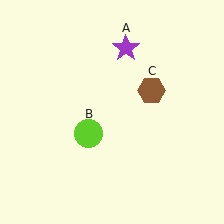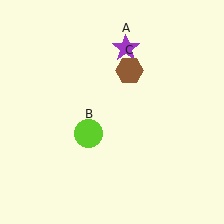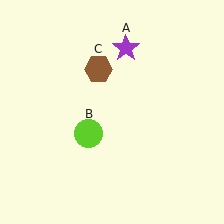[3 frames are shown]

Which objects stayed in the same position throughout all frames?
Purple star (object A) and lime circle (object B) remained stationary.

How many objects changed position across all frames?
1 object changed position: brown hexagon (object C).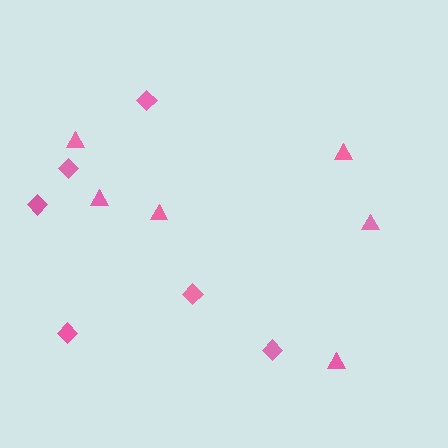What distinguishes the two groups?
There are 2 groups: one group of triangles (6) and one group of diamonds (6).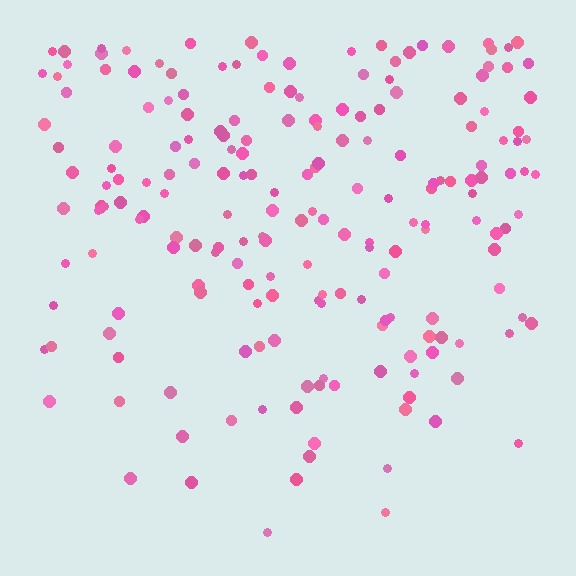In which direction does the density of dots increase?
From bottom to top, with the top side densest.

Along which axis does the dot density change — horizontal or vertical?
Vertical.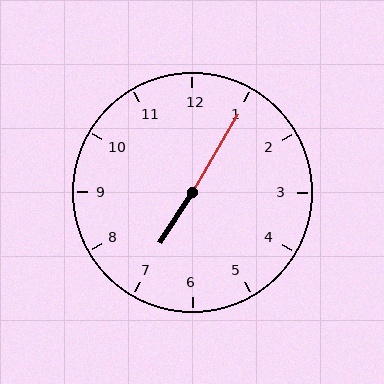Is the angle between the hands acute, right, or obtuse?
It is obtuse.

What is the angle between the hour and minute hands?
Approximately 178 degrees.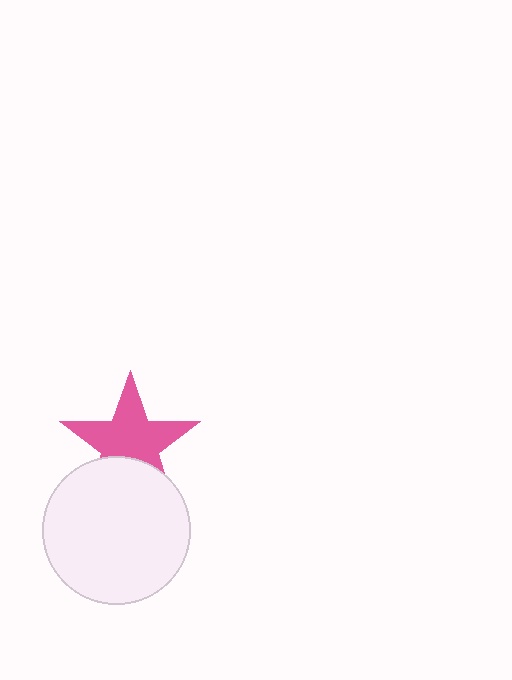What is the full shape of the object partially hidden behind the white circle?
The partially hidden object is a pink star.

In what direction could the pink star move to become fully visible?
The pink star could move up. That would shift it out from behind the white circle entirely.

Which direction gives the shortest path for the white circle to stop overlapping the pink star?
Moving down gives the shortest separation.